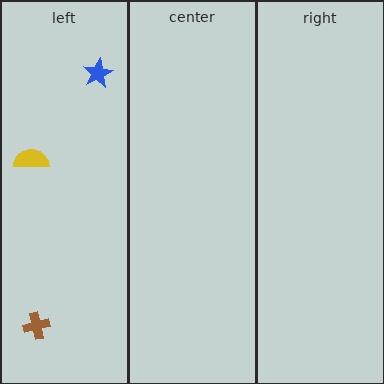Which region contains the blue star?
The left region.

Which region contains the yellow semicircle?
The left region.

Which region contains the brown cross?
The left region.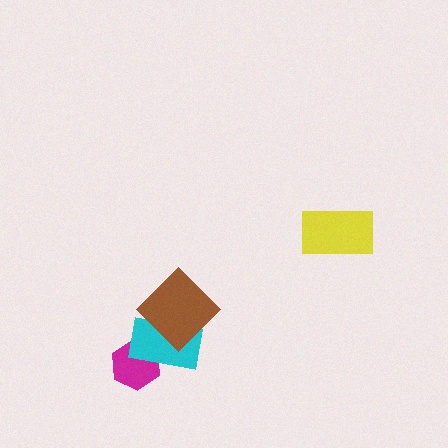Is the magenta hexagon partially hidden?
Yes, it is partially covered by another shape.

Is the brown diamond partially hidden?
No, no other shape covers it.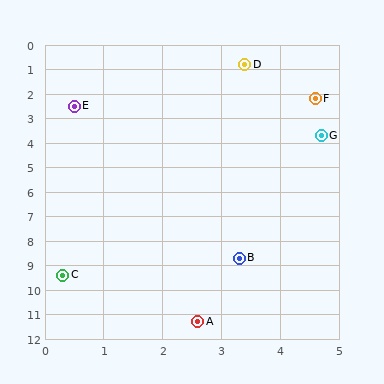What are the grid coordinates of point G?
Point G is at approximately (4.7, 3.7).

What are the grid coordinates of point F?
Point F is at approximately (4.6, 2.2).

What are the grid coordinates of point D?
Point D is at approximately (3.4, 0.8).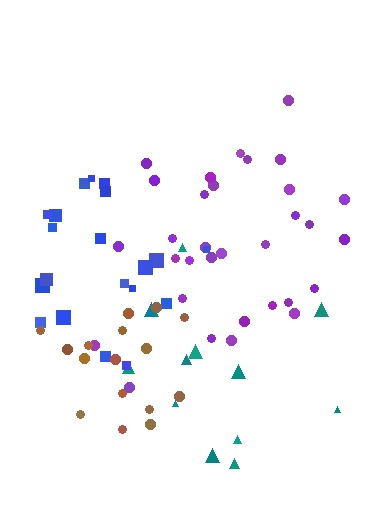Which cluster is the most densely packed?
Brown.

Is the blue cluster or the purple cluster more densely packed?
Blue.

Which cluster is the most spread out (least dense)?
Teal.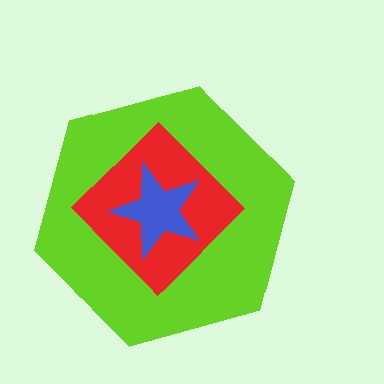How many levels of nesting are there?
3.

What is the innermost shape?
The blue star.